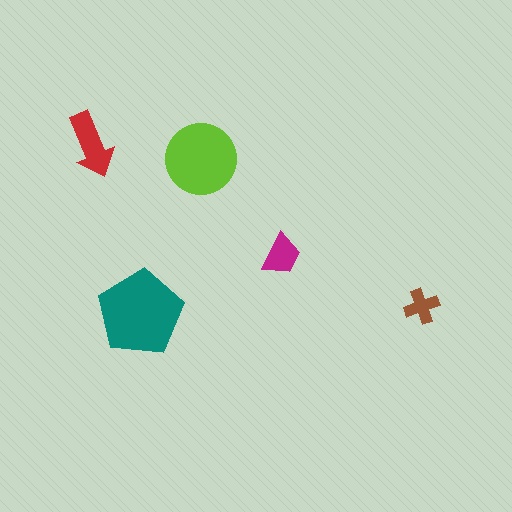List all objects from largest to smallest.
The teal pentagon, the lime circle, the red arrow, the magenta trapezoid, the brown cross.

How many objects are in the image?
There are 5 objects in the image.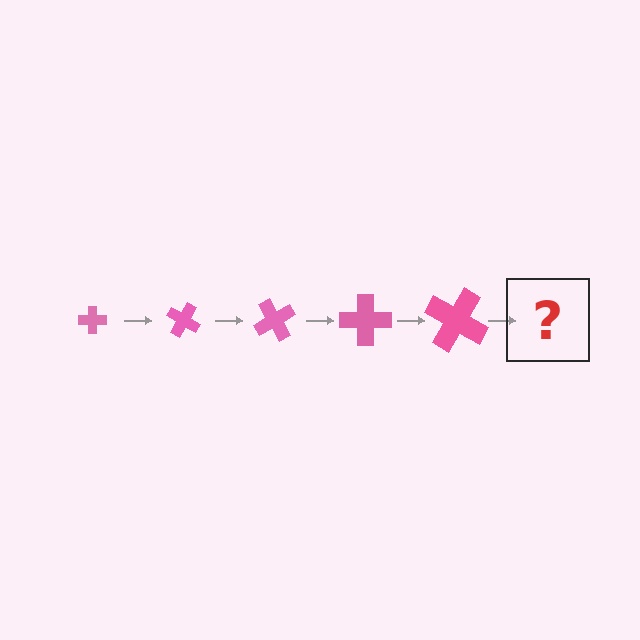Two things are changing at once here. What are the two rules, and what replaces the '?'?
The two rules are that the cross grows larger each step and it rotates 30 degrees each step. The '?' should be a cross, larger than the previous one and rotated 150 degrees from the start.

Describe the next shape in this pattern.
It should be a cross, larger than the previous one and rotated 150 degrees from the start.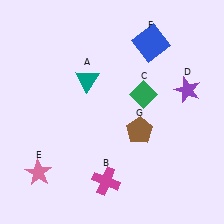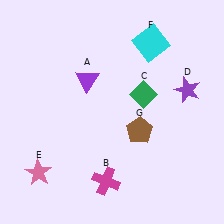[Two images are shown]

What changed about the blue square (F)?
In Image 1, F is blue. In Image 2, it changed to cyan.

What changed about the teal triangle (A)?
In Image 1, A is teal. In Image 2, it changed to purple.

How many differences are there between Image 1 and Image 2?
There are 2 differences between the two images.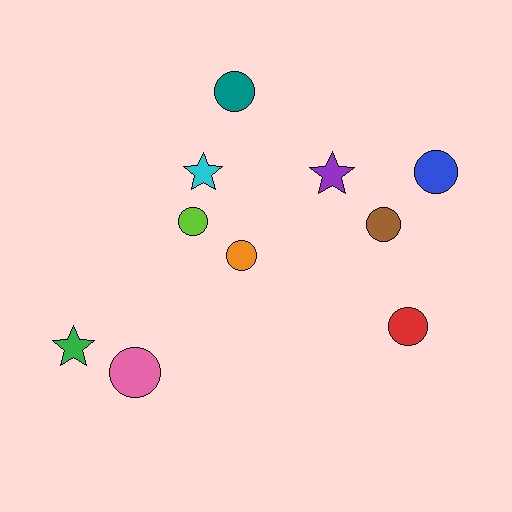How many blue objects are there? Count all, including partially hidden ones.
There is 1 blue object.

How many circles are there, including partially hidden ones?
There are 7 circles.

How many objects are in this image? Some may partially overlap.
There are 10 objects.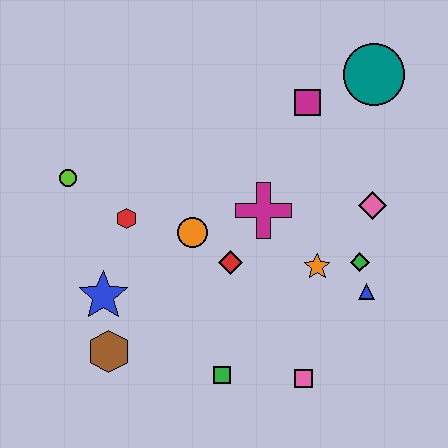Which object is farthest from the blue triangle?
The lime circle is farthest from the blue triangle.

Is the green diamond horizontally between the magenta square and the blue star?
No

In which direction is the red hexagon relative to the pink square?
The red hexagon is to the left of the pink square.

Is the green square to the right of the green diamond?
No